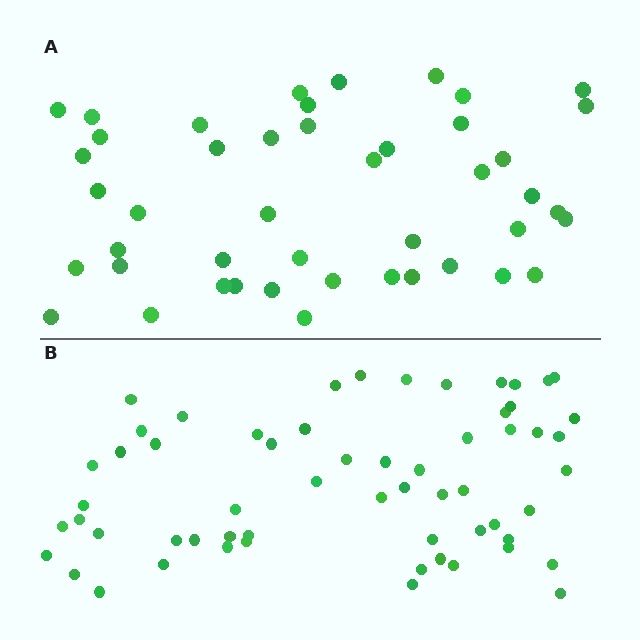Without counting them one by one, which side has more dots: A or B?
Region B (the bottom region) has more dots.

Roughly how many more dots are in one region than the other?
Region B has approximately 15 more dots than region A.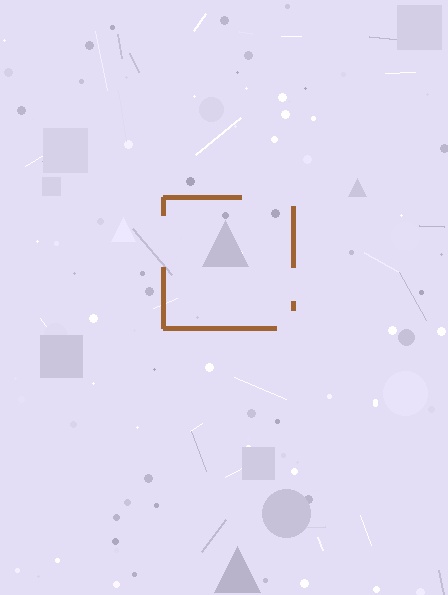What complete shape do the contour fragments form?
The contour fragments form a square.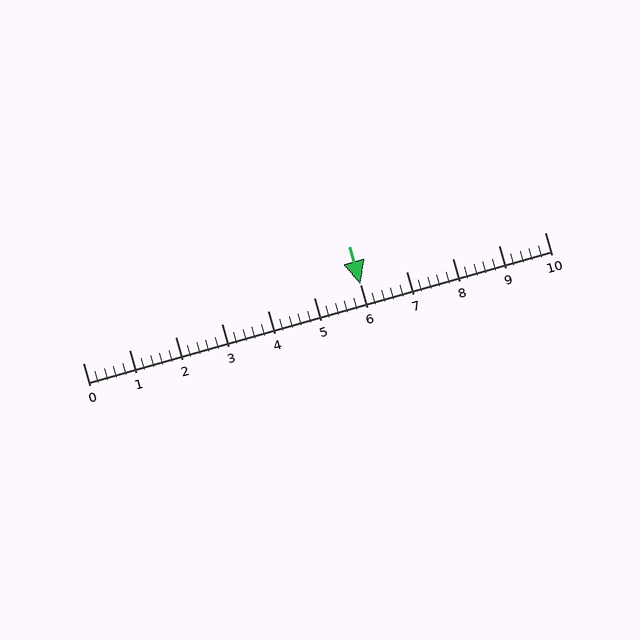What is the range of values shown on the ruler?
The ruler shows values from 0 to 10.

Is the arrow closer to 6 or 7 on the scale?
The arrow is closer to 6.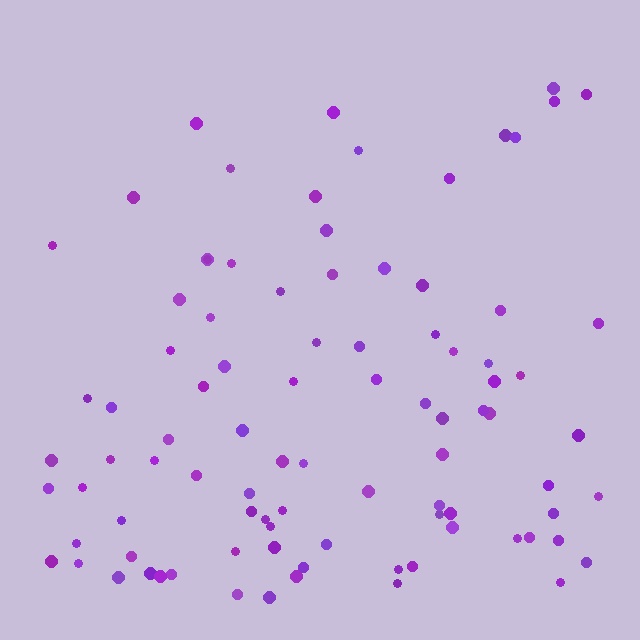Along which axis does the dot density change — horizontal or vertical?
Vertical.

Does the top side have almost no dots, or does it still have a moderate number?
Still a moderate number, just noticeably fewer than the bottom.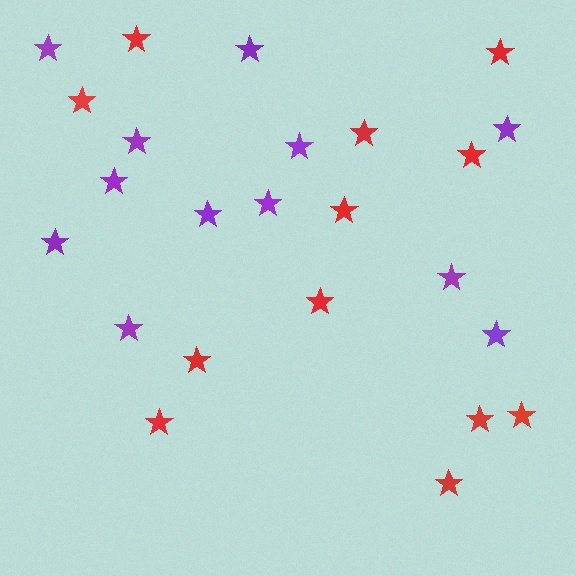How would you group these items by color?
There are 2 groups: one group of red stars (12) and one group of purple stars (12).